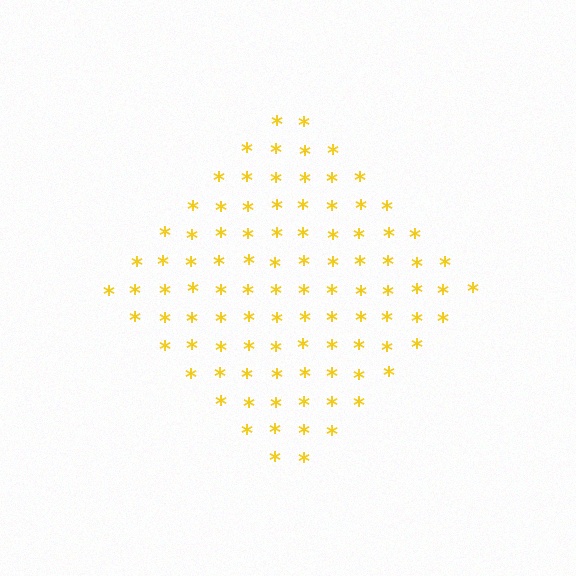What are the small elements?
The small elements are asterisks.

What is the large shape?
The large shape is a diamond.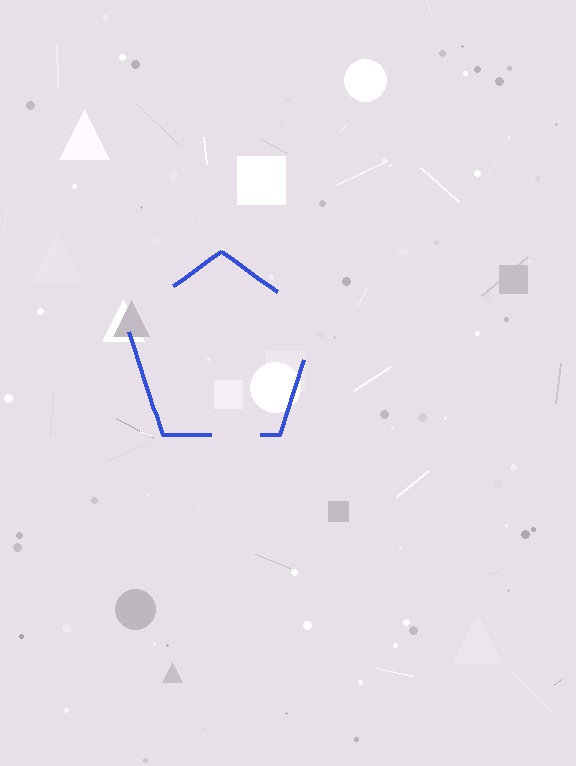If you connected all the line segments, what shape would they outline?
They would outline a pentagon.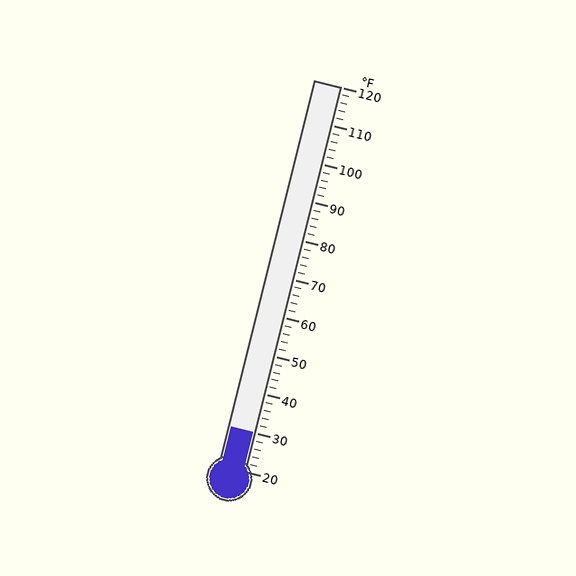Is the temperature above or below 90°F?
The temperature is below 90°F.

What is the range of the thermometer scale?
The thermometer scale ranges from 20°F to 120°F.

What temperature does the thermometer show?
The thermometer shows approximately 30°F.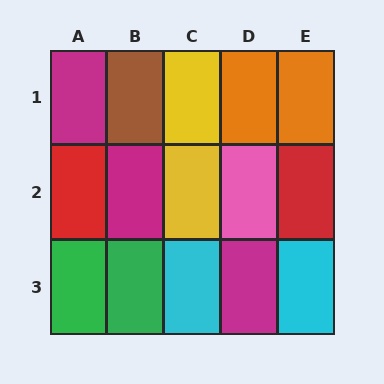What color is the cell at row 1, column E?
Orange.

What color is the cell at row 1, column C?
Yellow.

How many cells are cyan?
2 cells are cyan.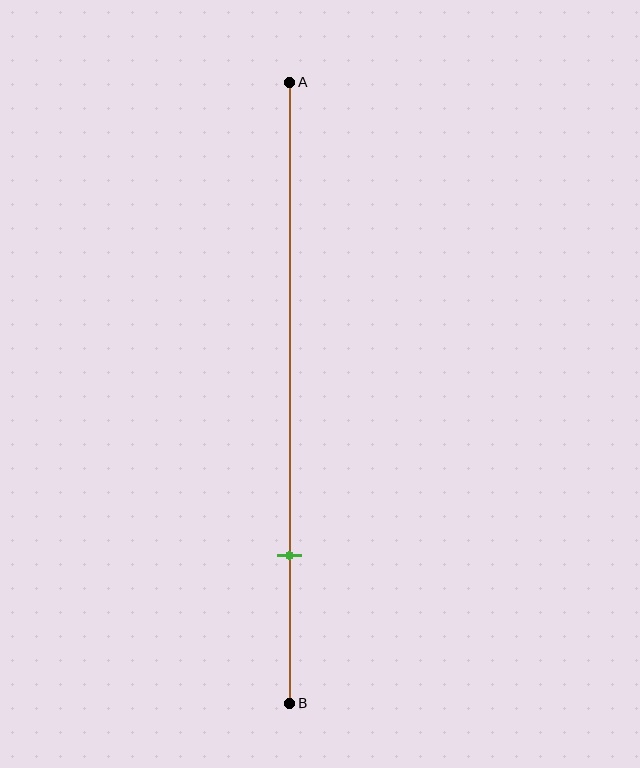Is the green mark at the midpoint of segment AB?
No, the mark is at about 75% from A, not at the 50% midpoint.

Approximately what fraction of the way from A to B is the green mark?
The green mark is approximately 75% of the way from A to B.